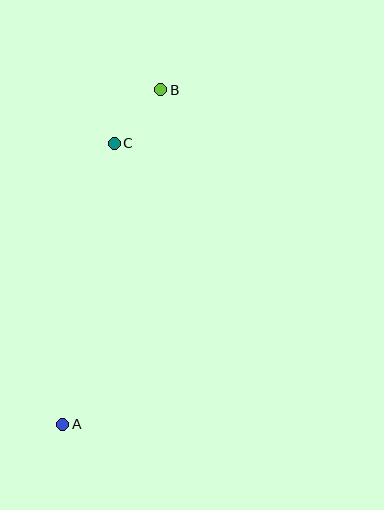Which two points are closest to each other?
Points B and C are closest to each other.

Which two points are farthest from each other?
Points A and B are farthest from each other.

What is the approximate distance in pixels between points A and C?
The distance between A and C is approximately 286 pixels.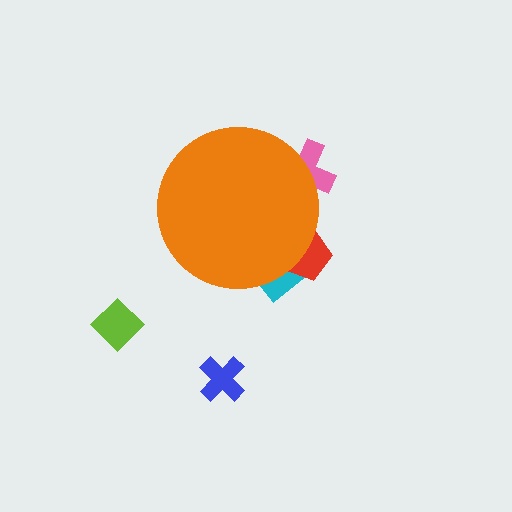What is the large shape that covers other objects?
An orange circle.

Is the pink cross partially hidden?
Yes, the pink cross is partially hidden behind the orange circle.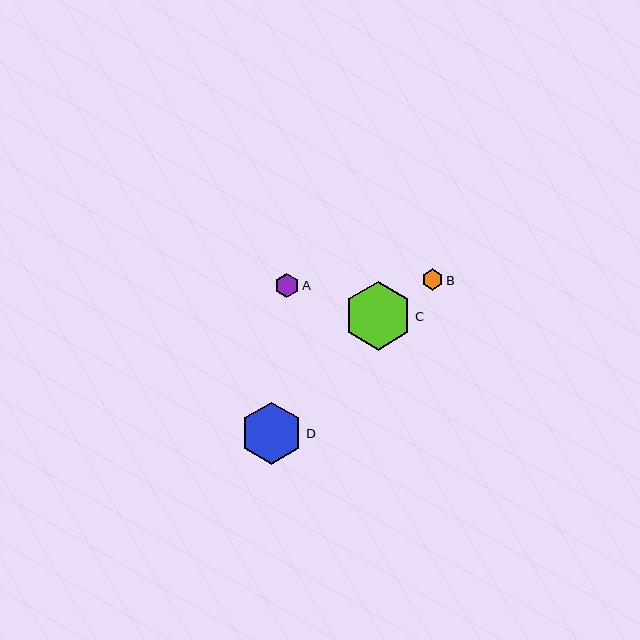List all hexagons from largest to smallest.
From largest to smallest: C, D, A, B.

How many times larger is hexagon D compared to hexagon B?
Hexagon D is approximately 2.9 times the size of hexagon B.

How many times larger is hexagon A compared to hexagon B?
Hexagon A is approximately 1.1 times the size of hexagon B.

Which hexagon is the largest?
Hexagon C is the largest with a size of approximately 69 pixels.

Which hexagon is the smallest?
Hexagon B is the smallest with a size of approximately 21 pixels.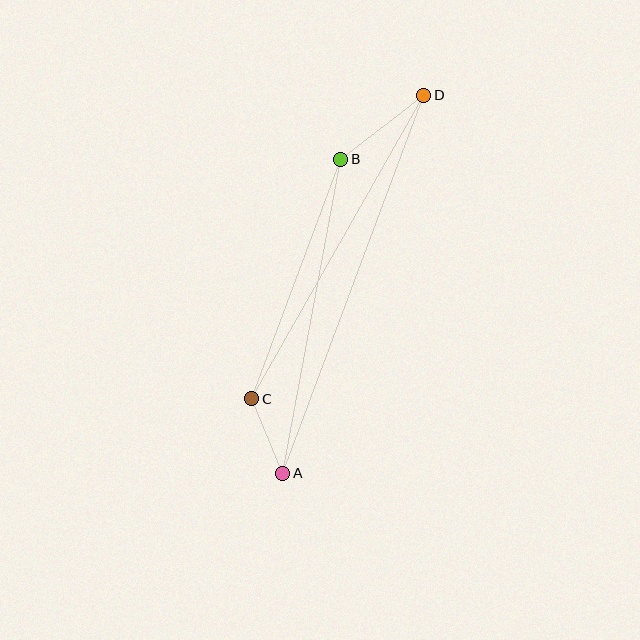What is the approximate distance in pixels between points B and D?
The distance between B and D is approximately 105 pixels.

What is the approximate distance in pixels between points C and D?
The distance between C and D is approximately 349 pixels.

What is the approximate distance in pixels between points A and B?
The distance between A and B is approximately 319 pixels.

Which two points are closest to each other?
Points A and C are closest to each other.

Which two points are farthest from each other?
Points A and D are farthest from each other.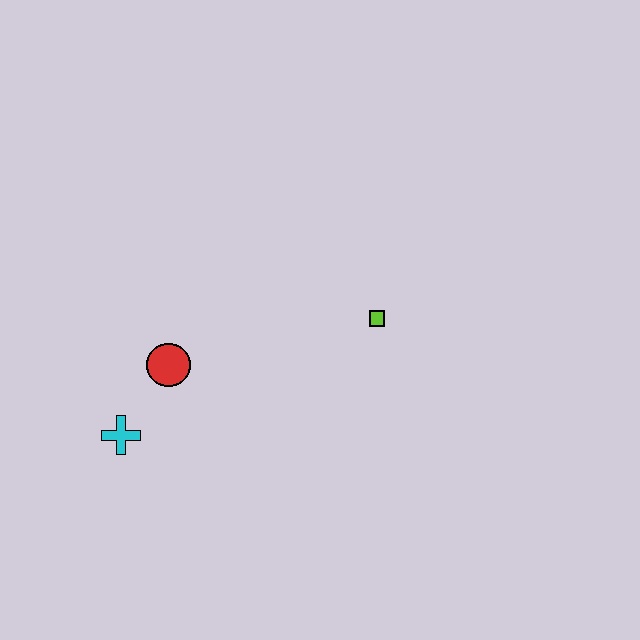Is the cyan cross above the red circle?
No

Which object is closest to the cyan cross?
The red circle is closest to the cyan cross.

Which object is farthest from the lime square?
The cyan cross is farthest from the lime square.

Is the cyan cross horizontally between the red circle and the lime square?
No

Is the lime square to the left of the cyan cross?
No